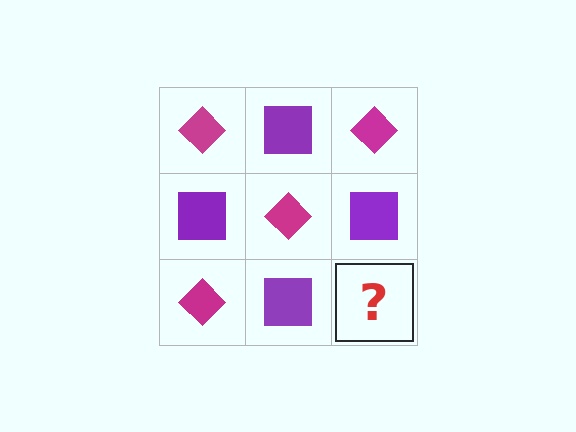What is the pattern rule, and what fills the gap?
The rule is that it alternates magenta diamond and purple square in a checkerboard pattern. The gap should be filled with a magenta diamond.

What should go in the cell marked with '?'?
The missing cell should contain a magenta diamond.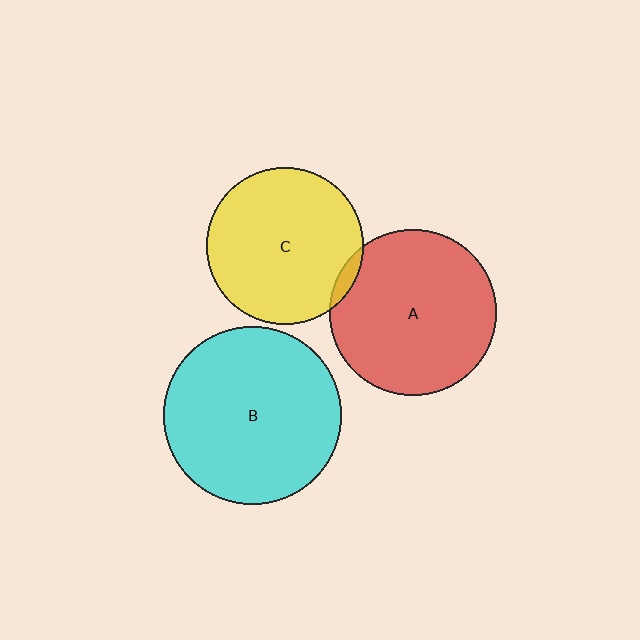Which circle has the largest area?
Circle B (cyan).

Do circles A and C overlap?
Yes.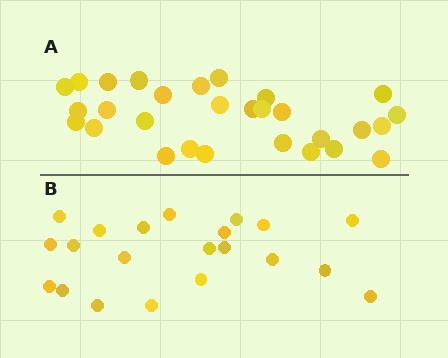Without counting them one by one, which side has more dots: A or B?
Region A (the top region) has more dots.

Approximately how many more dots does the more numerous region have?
Region A has roughly 8 or so more dots than region B.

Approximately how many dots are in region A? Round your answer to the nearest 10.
About 30 dots. (The exact count is 29, which rounds to 30.)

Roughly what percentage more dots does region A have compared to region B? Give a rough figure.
About 40% more.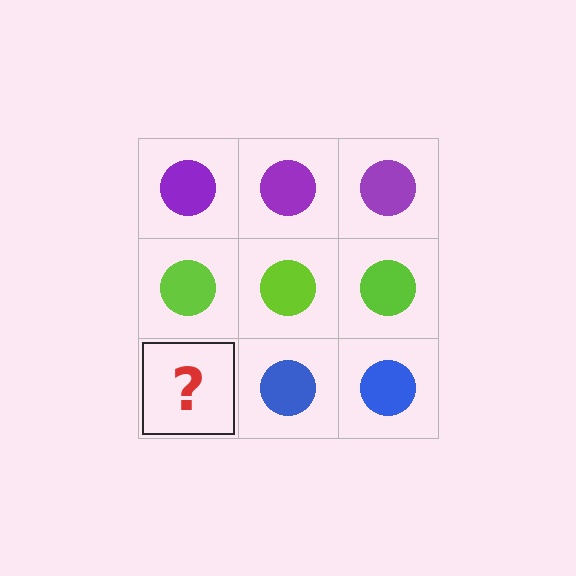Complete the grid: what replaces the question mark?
The question mark should be replaced with a blue circle.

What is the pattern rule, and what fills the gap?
The rule is that each row has a consistent color. The gap should be filled with a blue circle.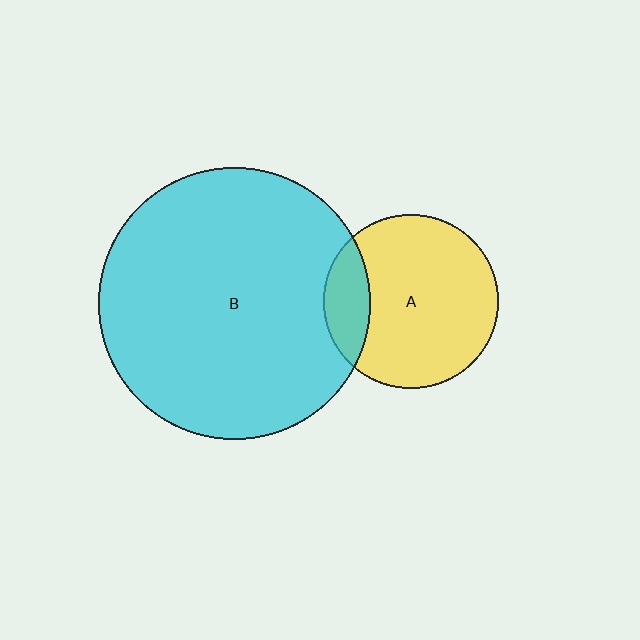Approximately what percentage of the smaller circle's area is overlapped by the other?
Approximately 15%.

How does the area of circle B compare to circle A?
Approximately 2.4 times.